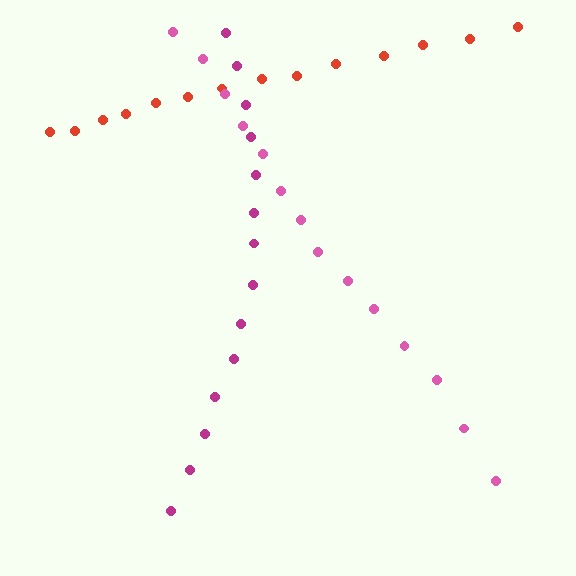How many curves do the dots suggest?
There are 3 distinct paths.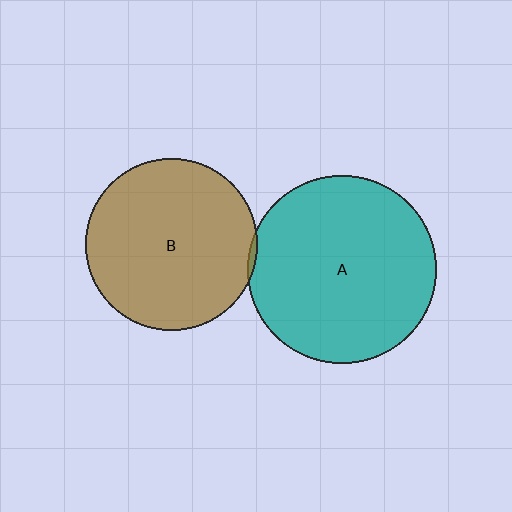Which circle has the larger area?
Circle A (teal).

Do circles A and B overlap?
Yes.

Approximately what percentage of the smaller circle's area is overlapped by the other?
Approximately 5%.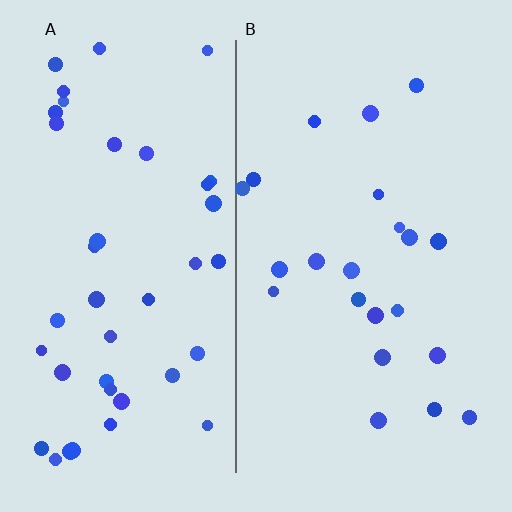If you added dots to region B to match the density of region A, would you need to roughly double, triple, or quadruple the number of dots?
Approximately double.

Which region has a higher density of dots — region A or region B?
A (the left).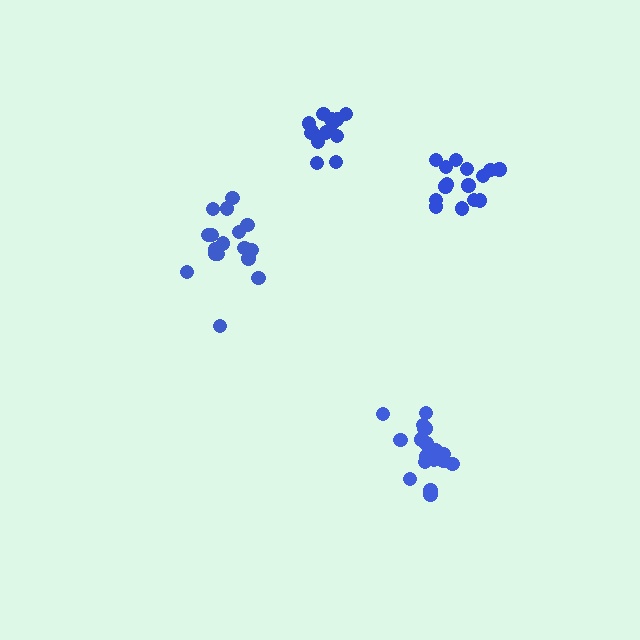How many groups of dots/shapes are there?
There are 4 groups.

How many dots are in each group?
Group 1: 17 dots, Group 2: 18 dots, Group 3: 13 dots, Group 4: 15 dots (63 total).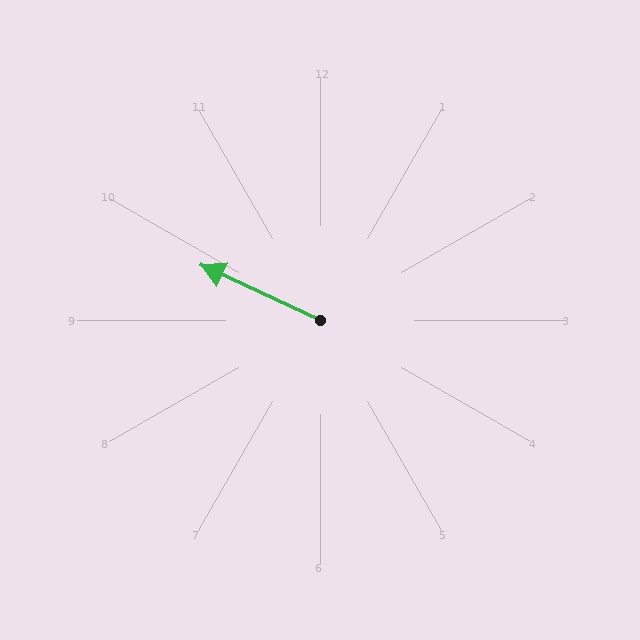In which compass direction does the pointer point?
Northwest.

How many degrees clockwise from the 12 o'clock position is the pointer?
Approximately 295 degrees.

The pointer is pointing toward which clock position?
Roughly 10 o'clock.